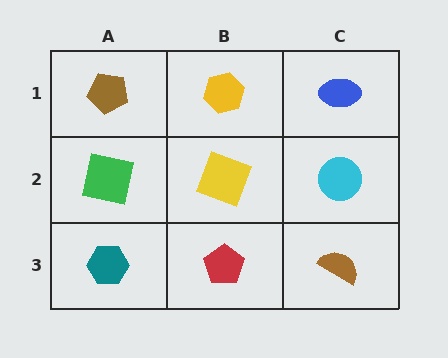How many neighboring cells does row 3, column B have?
3.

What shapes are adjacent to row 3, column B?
A yellow square (row 2, column B), a teal hexagon (row 3, column A), a brown semicircle (row 3, column C).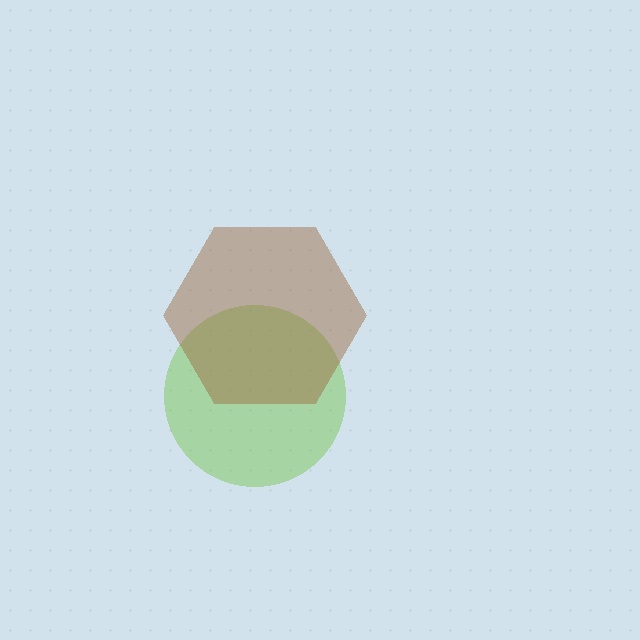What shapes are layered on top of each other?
The layered shapes are: a lime circle, a brown hexagon.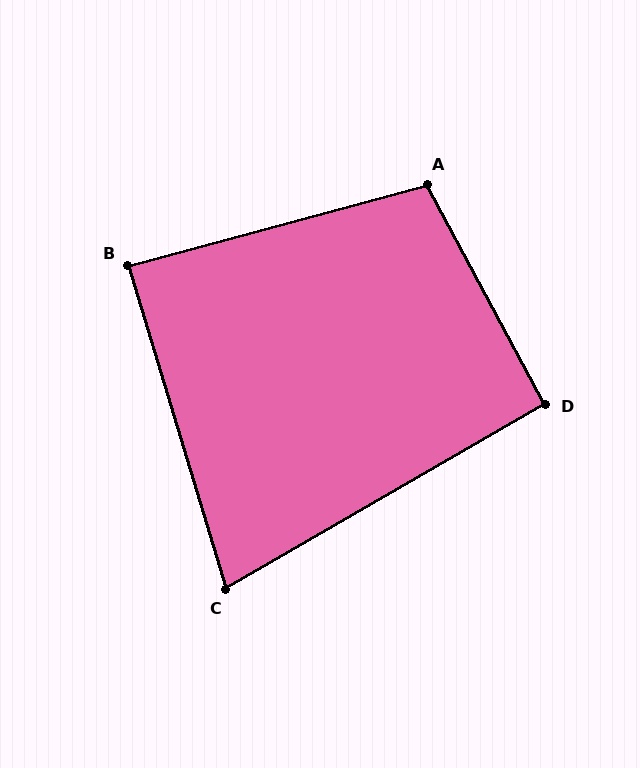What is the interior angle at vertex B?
Approximately 88 degrees (approximately right).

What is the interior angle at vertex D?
Approximately 92 degrees (approximately right).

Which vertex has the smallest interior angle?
C, at approximately 77 degrees.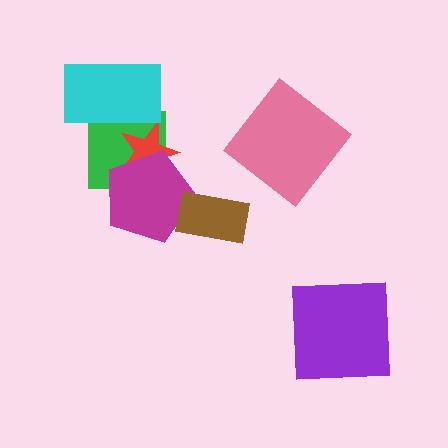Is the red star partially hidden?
Yes, it is partially covered by another shape.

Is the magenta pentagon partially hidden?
Yes, it is partially covered by another shape.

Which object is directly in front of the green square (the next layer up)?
The red star is directly in front of the green square.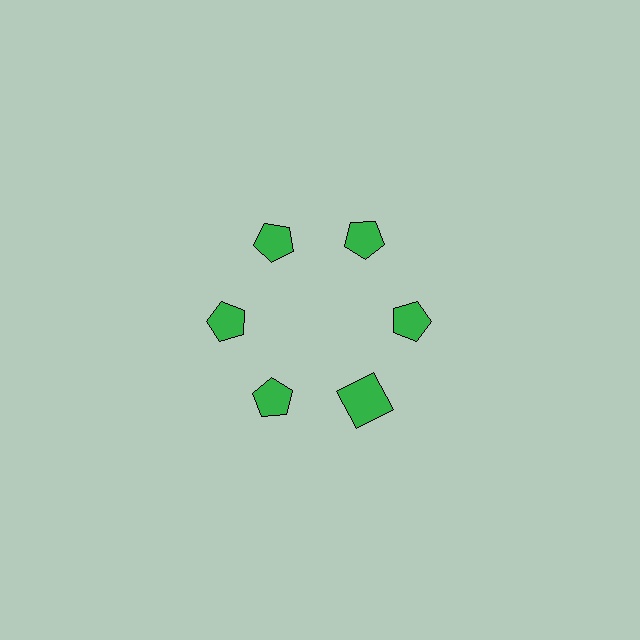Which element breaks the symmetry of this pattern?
The green square at roughly the 5 o'clock position breaks the symmetry. All other shapes are green pentagons.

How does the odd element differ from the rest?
It has a different shape: square instead of pentagon.